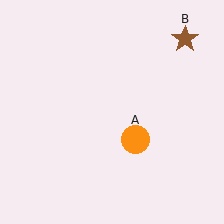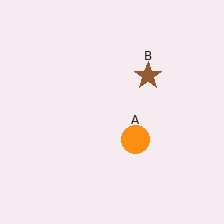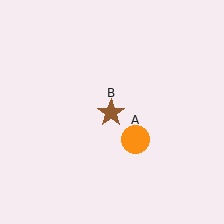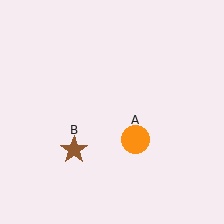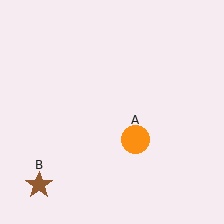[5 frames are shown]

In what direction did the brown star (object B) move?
The brown star (object B) moved down and to the left.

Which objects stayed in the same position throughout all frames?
Orange circle (object A) remained stationary.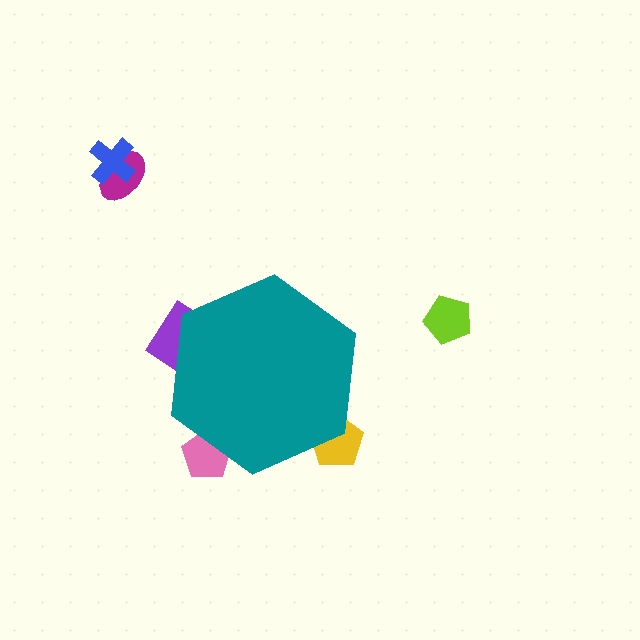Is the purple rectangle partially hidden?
Yes, the purple rectangle is partially hidden behind the teal hexagon.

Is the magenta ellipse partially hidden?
No, the magenta ellipse is fully visible.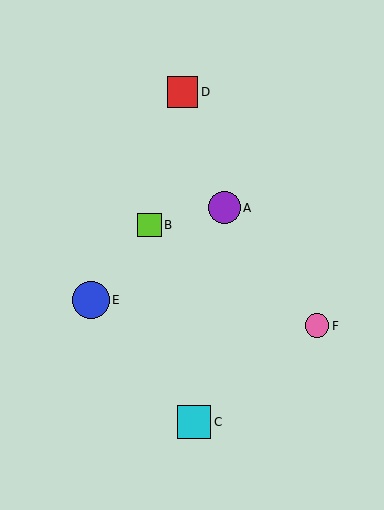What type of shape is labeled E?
Shape E is a blue circle.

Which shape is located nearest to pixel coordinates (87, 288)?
The blue circle (labeled E) at (91, 300) is nearest to that location.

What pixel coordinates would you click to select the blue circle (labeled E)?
Click at (91, 300) to select the blue circle E.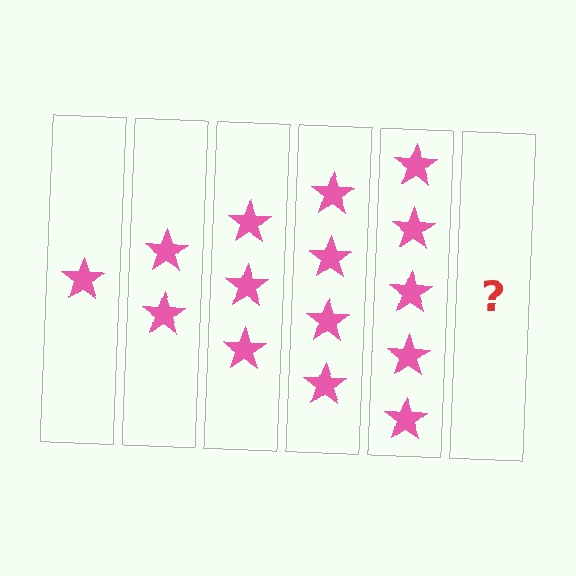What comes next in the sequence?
The next element should be 6 stars.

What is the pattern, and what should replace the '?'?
The pattern is that each step adds one more star. The '?' should be 6 stars.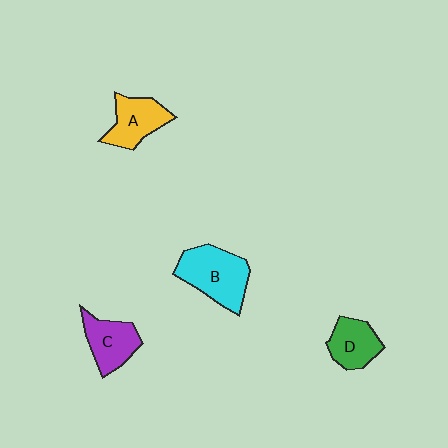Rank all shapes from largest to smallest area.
From largest to smallest: B (cyan), A (yellow), C (purple), D (green).